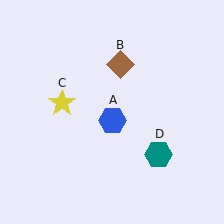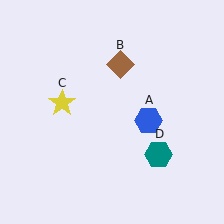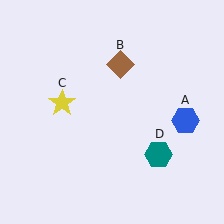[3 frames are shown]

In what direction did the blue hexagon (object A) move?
The blue hexagon (object A) moved right.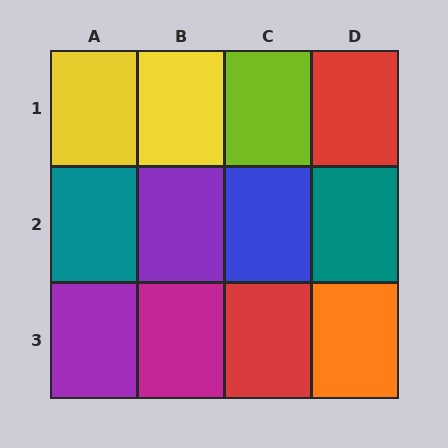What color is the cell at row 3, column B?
Magenta.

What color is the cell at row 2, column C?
Blue.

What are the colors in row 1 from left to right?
Yellow, yellow, lime, red.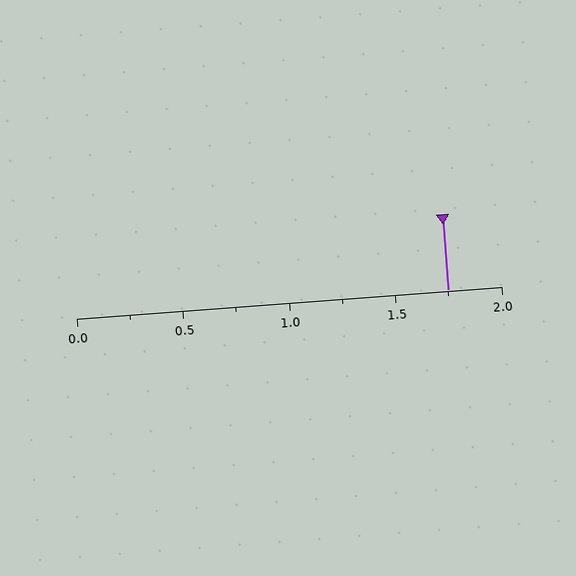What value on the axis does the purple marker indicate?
The marker indicates approximately 1.75.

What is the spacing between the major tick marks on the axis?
The major ticks are spaced 0.5 apart.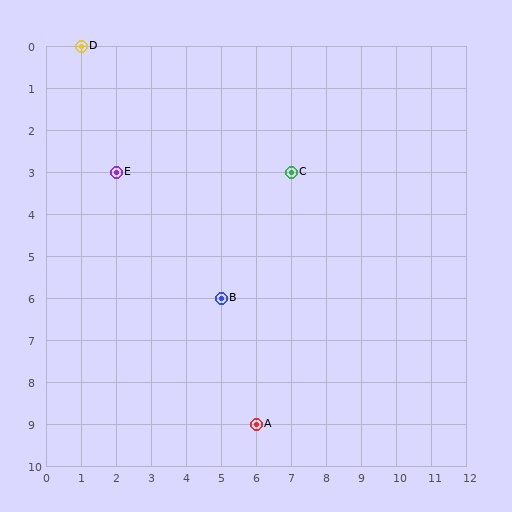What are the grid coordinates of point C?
Point C is at grid coordinates (7, 3).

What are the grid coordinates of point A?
Point A is at grid coordinates (6, 9).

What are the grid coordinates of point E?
Point E is at grid coordinates (2, 3).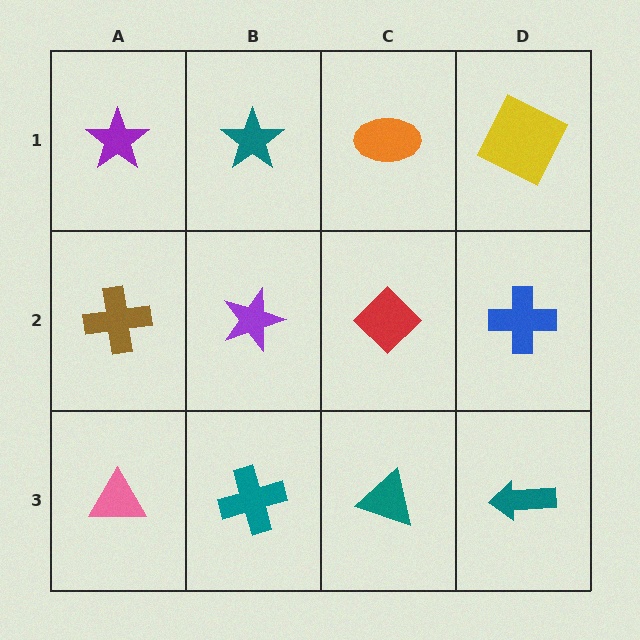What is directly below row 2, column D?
A teal arrow.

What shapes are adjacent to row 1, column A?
A brown cross (row 2, column A), a teal star (row 1, column B).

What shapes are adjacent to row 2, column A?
A purple star (row 1, column A), a pink triangle (row 3, column A), a purple star (row 2, column B).